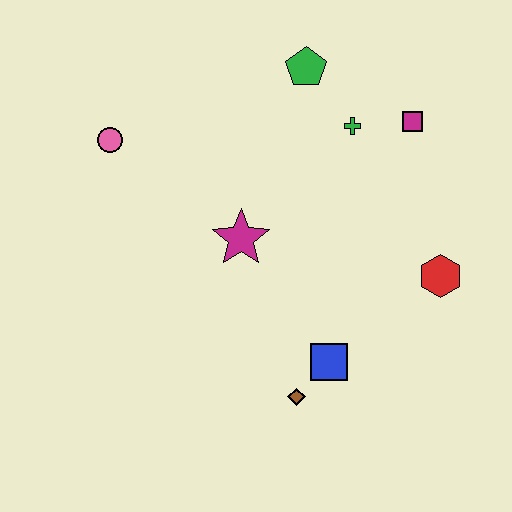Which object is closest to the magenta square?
The green cross is closest to the magenta square.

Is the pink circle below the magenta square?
Yes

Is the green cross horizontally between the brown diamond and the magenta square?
Yes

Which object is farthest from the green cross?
The brown diamond is farthest from the green cross.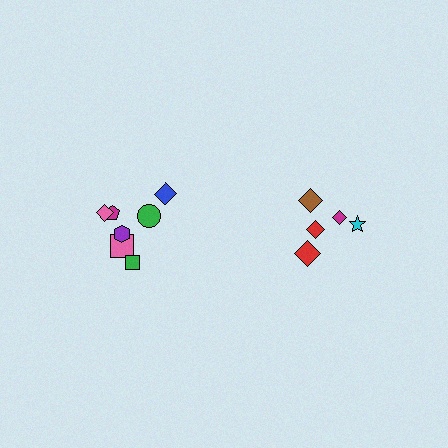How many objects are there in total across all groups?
There are 12 objects.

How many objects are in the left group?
There are 7 objects.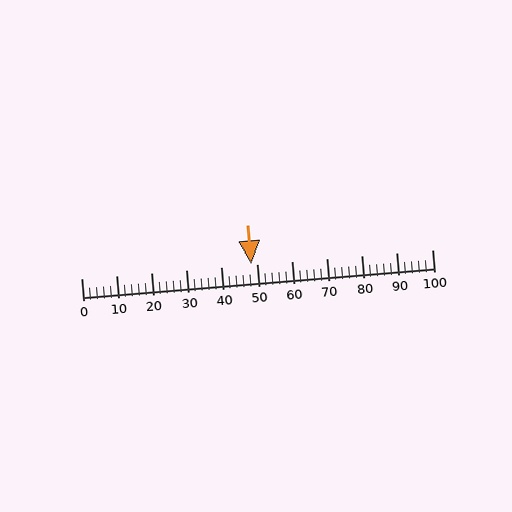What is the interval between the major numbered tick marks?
The major tick marks are spaced 10 units apart.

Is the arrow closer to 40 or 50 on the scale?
The arrow is closer to 50.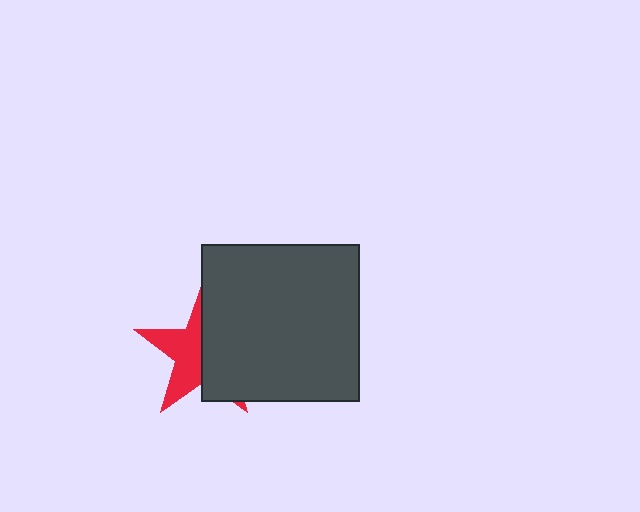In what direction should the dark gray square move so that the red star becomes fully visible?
The dark gray square should move right. That is the shortest direction to clear the overlap and leave the red star fully visible.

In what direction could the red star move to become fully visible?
The red star could move left. That would shift it out from behind the dark gray square entirely.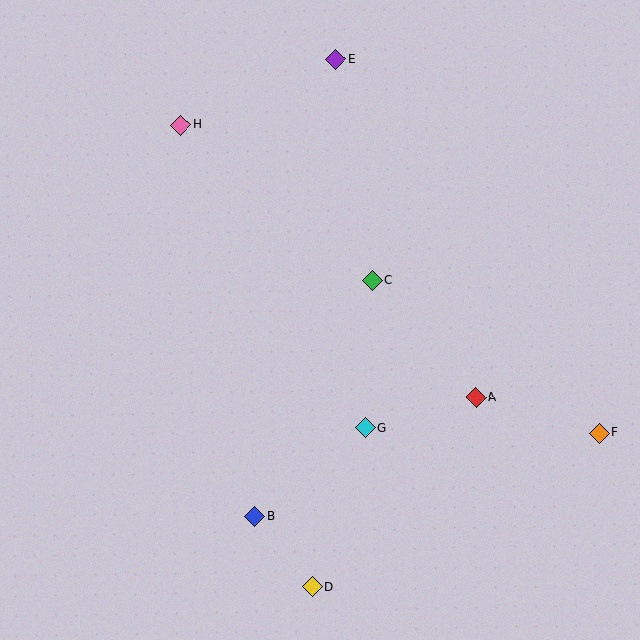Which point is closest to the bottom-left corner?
Point B is closest to the bottom-left corner.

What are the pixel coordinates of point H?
Point H is at (181, 125).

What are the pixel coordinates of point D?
Point D is at (312, 587).